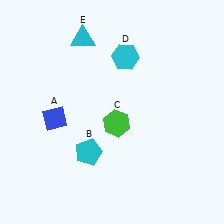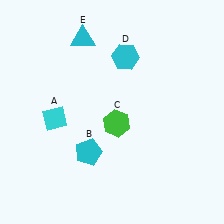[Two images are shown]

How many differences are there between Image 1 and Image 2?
There is 1 difference between the two images.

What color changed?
The diamond (A) changed from blue in Image 1 to cyan in Image 2.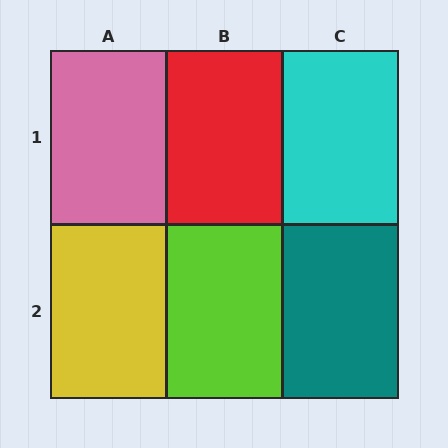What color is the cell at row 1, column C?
Cyan.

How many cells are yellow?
1 cell is yellow.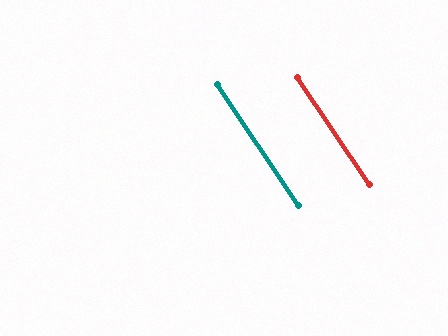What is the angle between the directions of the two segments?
Approximately 0 degrees.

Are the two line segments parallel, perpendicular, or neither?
Parallel — their directions differ by only 0.2°.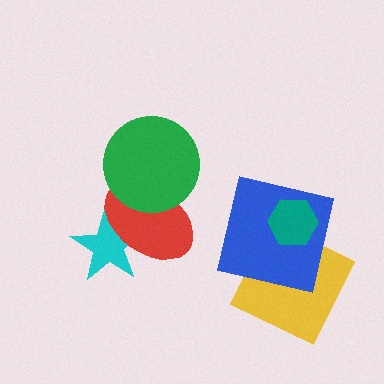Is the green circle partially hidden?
No, no other shape covers it.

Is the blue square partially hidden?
Yes, it is partially covered by another shape.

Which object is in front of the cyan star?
The red ellipse is in front of the cyan star.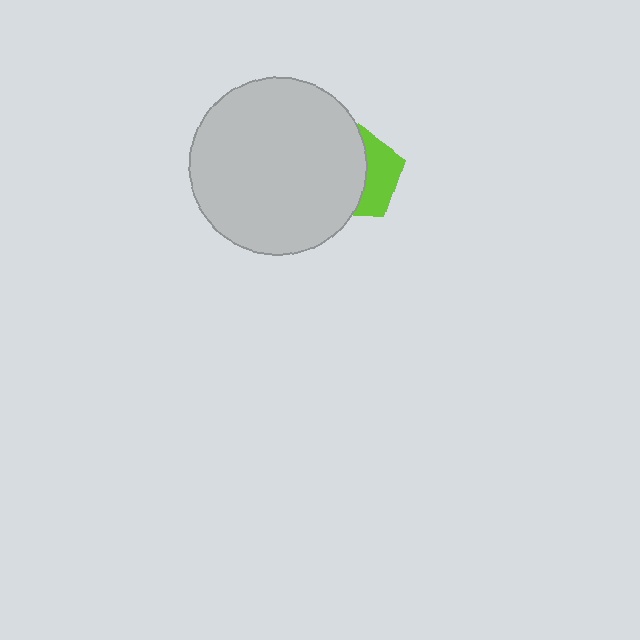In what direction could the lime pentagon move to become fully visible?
The lime pentagon could move right. That would shift it out from behind the light gray circle entirely.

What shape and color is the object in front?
The object in front is a light gray circle.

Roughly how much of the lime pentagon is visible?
A small part of it is visible (roughly 40%).